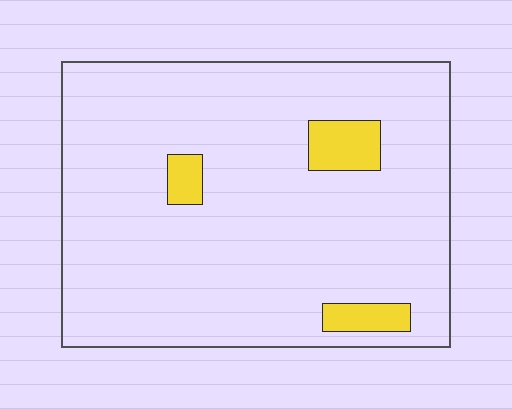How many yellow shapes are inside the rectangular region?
3.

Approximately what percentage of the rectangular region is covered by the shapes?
Approximately 5%.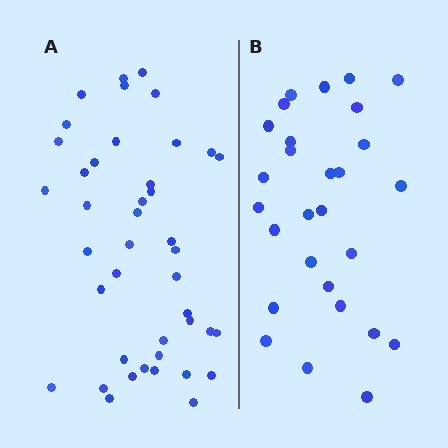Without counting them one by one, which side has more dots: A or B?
Region A (the left region) has more dots.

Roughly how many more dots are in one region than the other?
Region A has approximately 15 more dots than region B.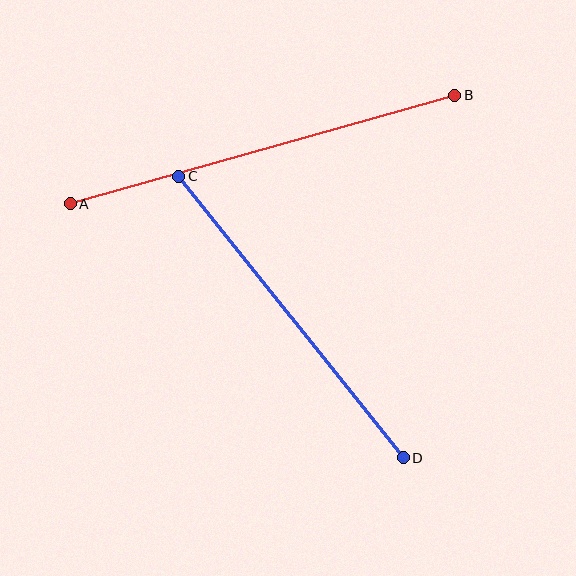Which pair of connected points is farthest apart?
Points A and B are farthest apart.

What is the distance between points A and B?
The distance is approximately 400 pixels.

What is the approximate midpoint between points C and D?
The midpoint is at approximately (291, 317) pixels.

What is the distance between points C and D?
The distance is approximately 360 pixels.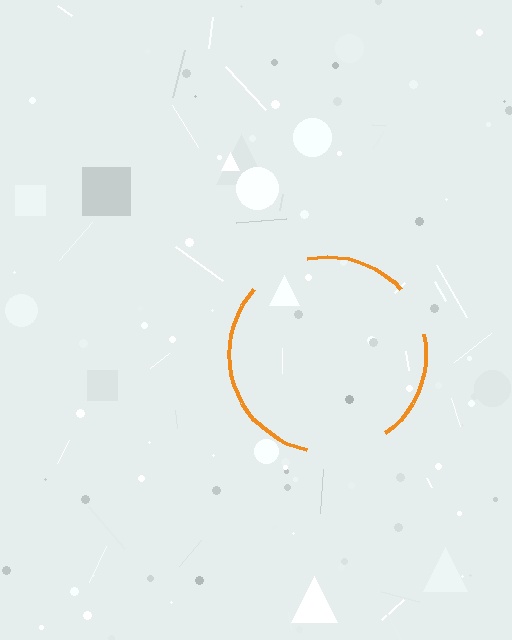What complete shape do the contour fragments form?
The contour fragments form a circle.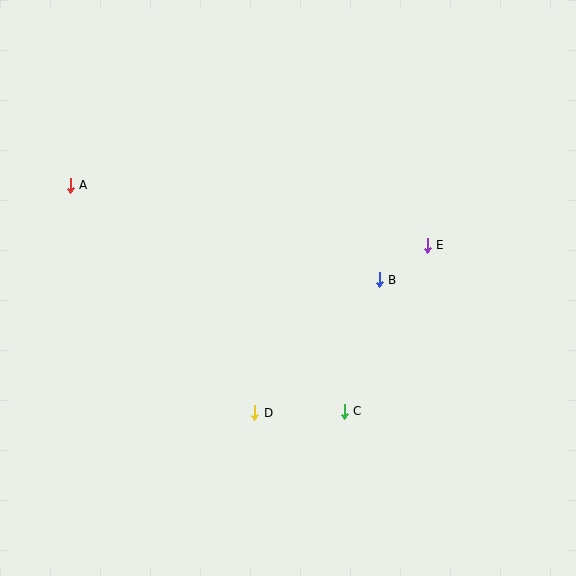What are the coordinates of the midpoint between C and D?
The midpoint between C and D is at (300, 412).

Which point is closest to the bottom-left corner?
Point D is closest to the bottom-left corner.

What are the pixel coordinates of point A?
Point A is at (70, 185).